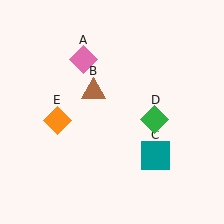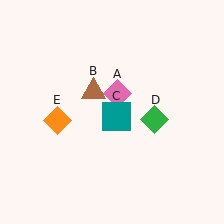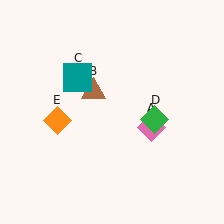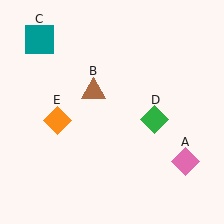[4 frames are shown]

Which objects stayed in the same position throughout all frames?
Brown triangle (object B) and green diamond (object D) and orange diamond (object E) remained stationary.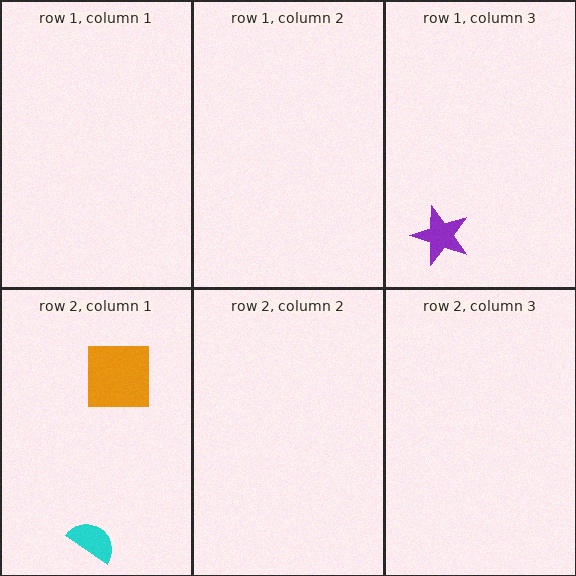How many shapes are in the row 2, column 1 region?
2.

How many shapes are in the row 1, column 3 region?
1.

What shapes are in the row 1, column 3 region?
The purple star.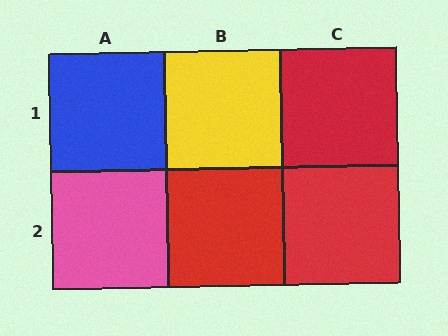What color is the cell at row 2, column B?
Red.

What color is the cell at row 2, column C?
Red.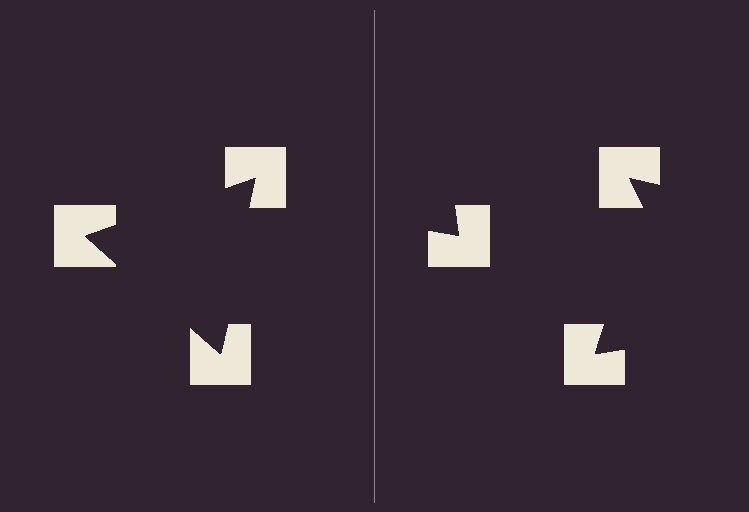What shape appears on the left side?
An illusory triangle.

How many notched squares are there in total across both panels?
6 — 3 on each side.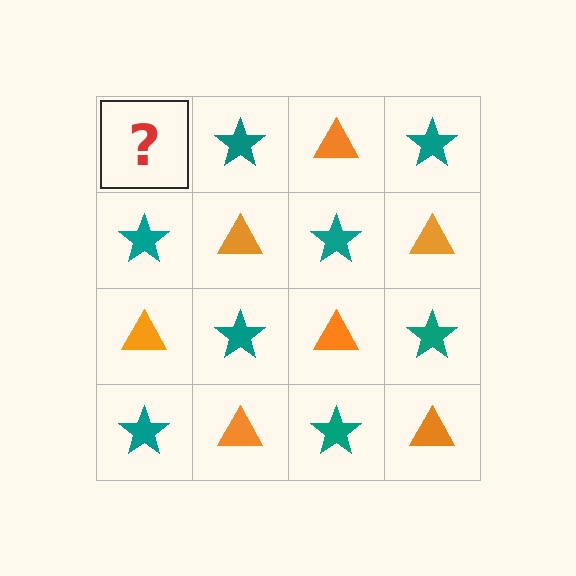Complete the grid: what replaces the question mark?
The question mark should be replaced with an orange triangle.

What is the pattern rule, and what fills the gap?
The rule is that it alternates orange triangle and teal star in a checkerboard pattern. The gap should be filled with an orange triangle.